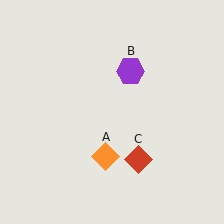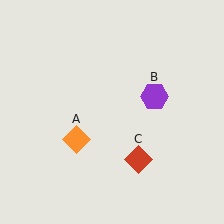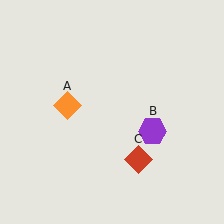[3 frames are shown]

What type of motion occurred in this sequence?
The orange diamond (object A), purple hexagon (object B) rotated clockwise around the center of the scene.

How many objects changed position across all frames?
2 objects changed position: orange diamond (object A), purple hexagon (object B).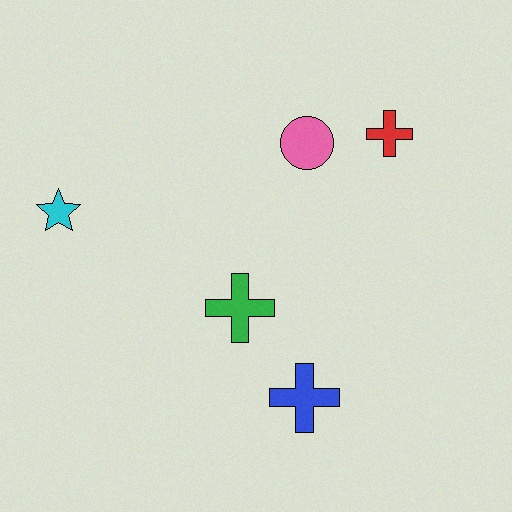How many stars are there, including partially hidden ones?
There is 1 star.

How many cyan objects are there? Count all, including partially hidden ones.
There is 1 cyan object.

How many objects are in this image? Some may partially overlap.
There are 5 objects.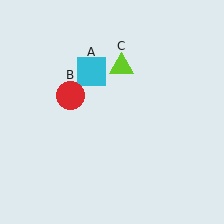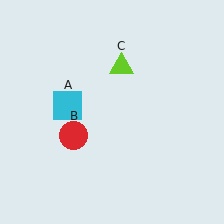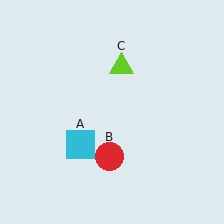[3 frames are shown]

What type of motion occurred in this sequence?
The cyan square (object A), red circle (object B) rotated counterclockwise around the center of the scene.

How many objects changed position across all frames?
2 objects changed position: cyan square (object A), red circle (object B).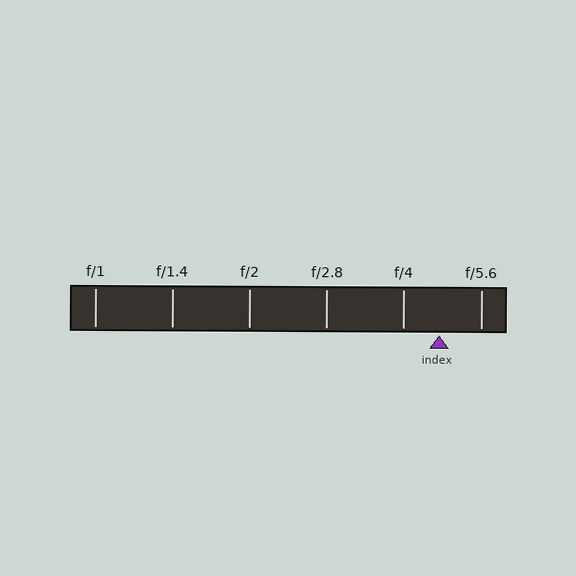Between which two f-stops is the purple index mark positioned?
The index mark is between f/4 and f/5.6.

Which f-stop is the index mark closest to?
The index mark is closest to f/4.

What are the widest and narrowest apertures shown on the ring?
The widest aperture shown is f/1 and the narrowest is f/5.6.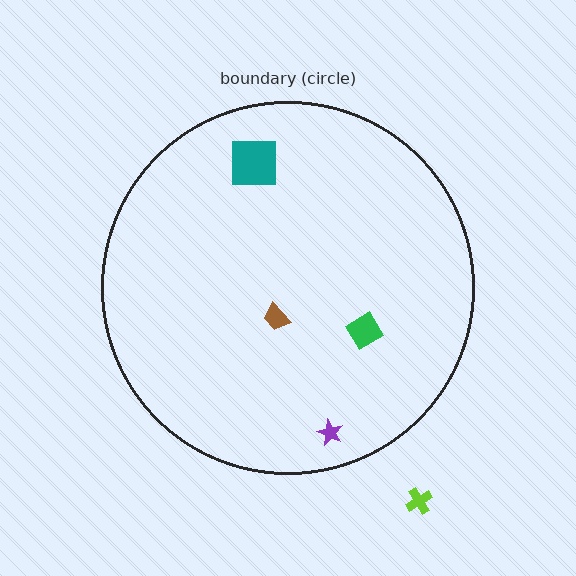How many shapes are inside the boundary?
4 inside, 1 outside.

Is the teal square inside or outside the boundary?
Inside.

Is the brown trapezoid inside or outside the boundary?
Inside.